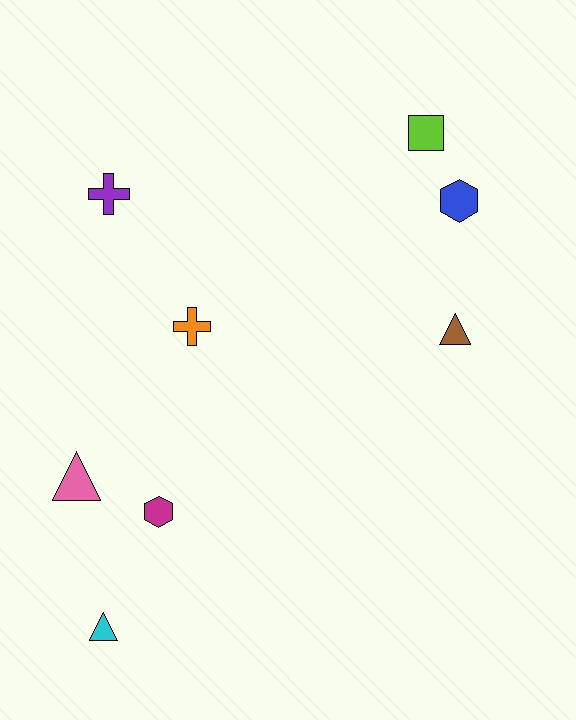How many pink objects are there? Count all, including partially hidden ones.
There is 1 pink object.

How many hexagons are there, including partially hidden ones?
There are 2 hexagons.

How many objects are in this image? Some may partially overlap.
There are 8 objects.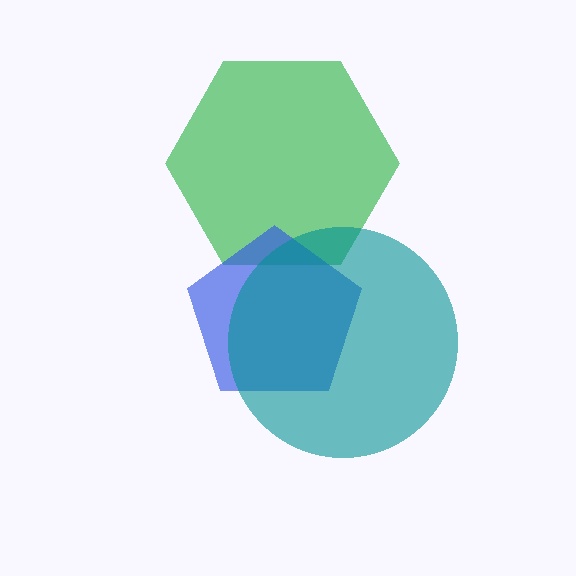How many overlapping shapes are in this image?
There are 3 overlapping shapes in the image.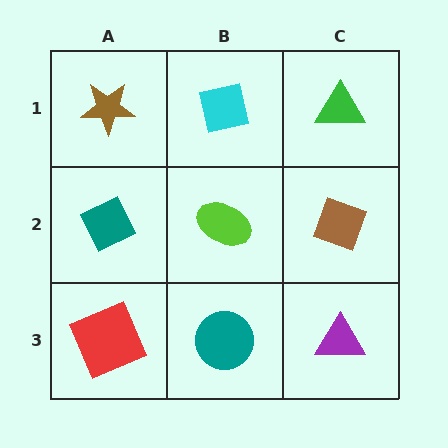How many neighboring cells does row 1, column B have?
3.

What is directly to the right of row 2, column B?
A brown diamond.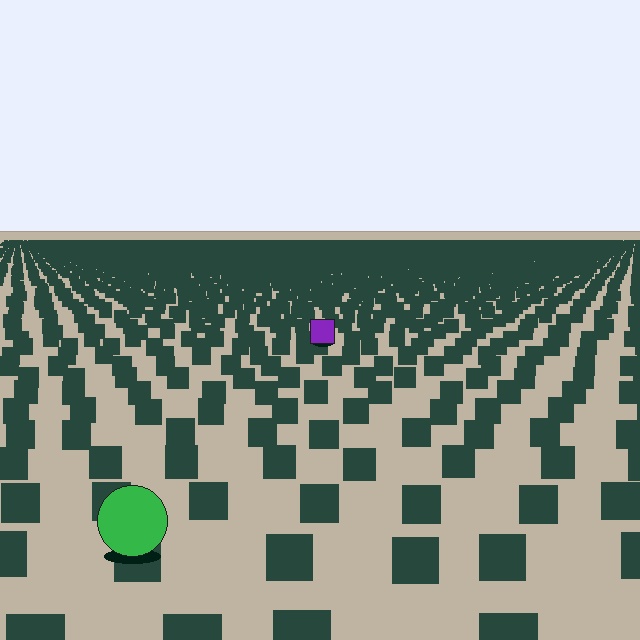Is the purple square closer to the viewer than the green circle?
No. The green circle is closer — you can tell from the texture gradient: the ground texture is coarser near it.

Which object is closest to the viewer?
The green circle is closest. The texture marks near it are larger and more spread out.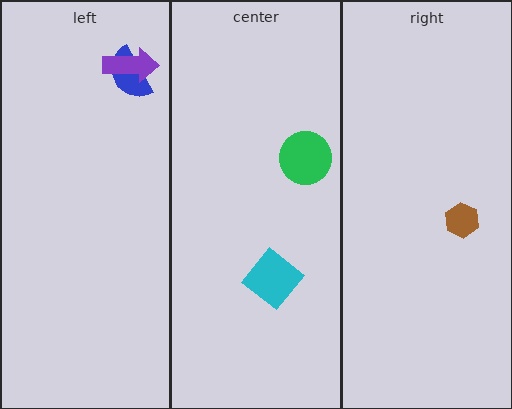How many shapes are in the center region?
2.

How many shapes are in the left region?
2.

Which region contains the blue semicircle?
The left region.